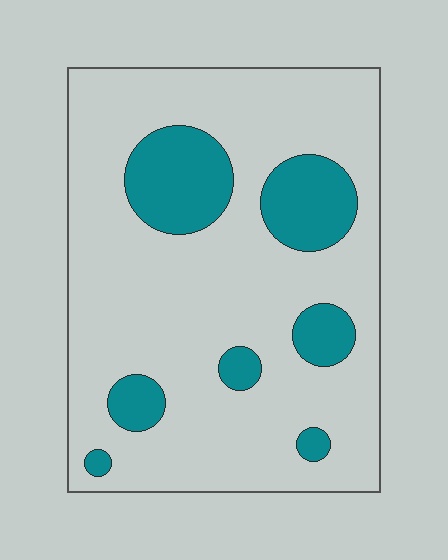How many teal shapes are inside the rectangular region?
7.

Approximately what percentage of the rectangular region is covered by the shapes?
Approximately 20%.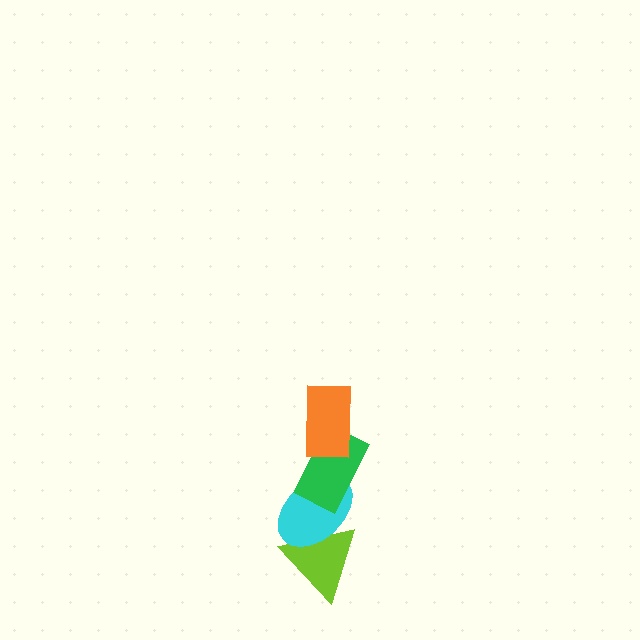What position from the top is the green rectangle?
The green rectangle is 2nd from the top.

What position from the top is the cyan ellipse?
The cyan ellipse is 3rd from the top.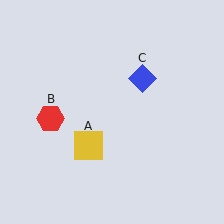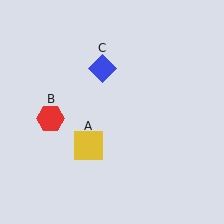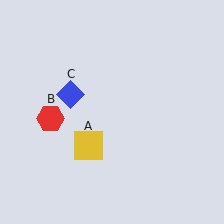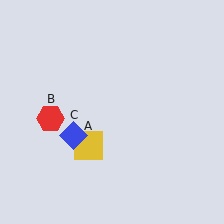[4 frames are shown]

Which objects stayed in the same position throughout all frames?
Yellow square (object A) and red hexagon (object B) remained stationary.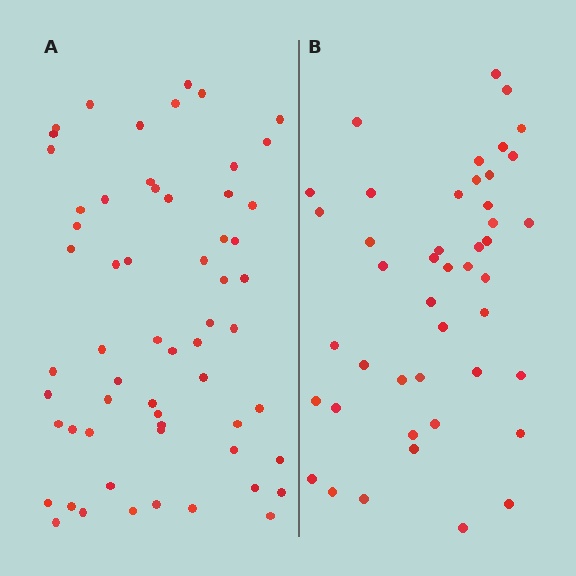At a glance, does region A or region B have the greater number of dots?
Region A (the left region) has more dots.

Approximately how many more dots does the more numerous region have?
Region A has approximately 15 more dots than region B.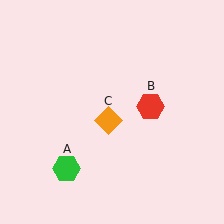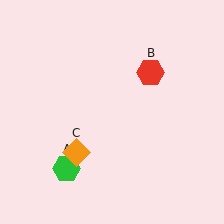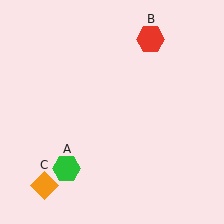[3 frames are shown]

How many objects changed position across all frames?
2 objects changed position: red hexagon (object B), orange diamond (object C).